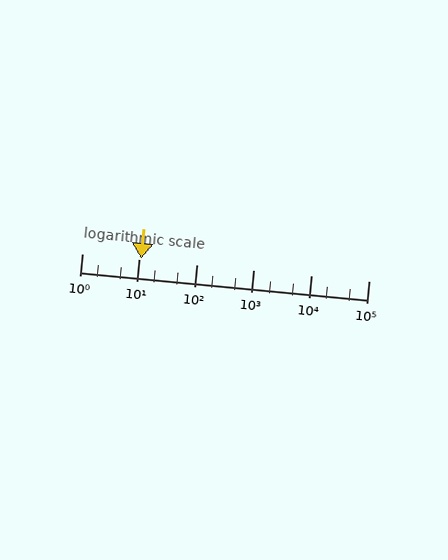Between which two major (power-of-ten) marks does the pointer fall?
The pointer is between 10 and 100.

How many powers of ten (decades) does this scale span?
The scale spans 5 decades, from 1 to 100000.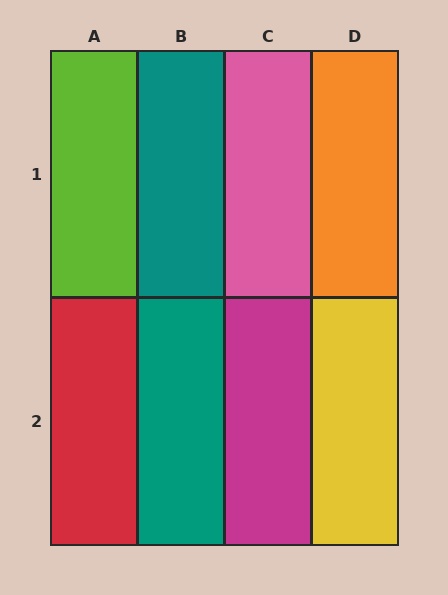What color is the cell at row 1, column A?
Lime.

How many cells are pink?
1 cell is pink.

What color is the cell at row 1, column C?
Pink.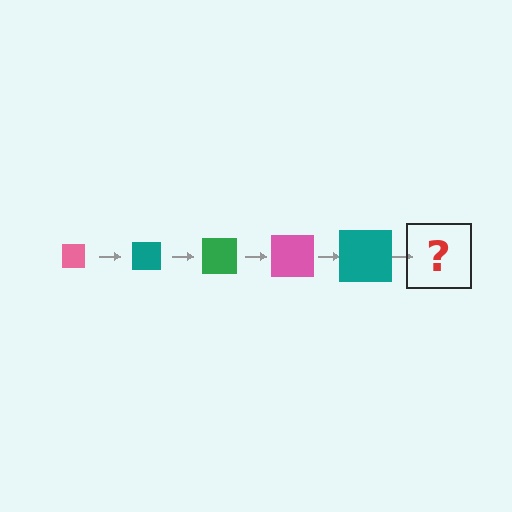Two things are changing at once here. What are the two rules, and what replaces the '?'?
The two rules are that the square grows larger each step and the color cycles through pink, teal, and green. The '?' should be a green square, larger than the previous one.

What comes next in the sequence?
The next element should be a green square, larger than the previous one.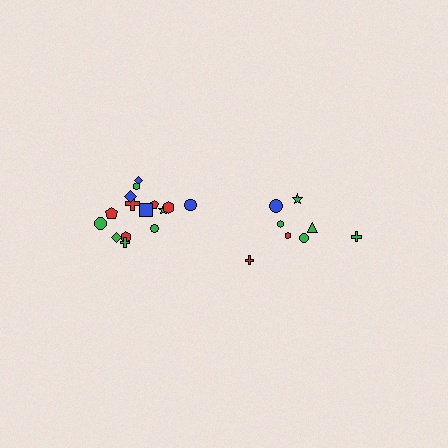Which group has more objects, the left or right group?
The left group.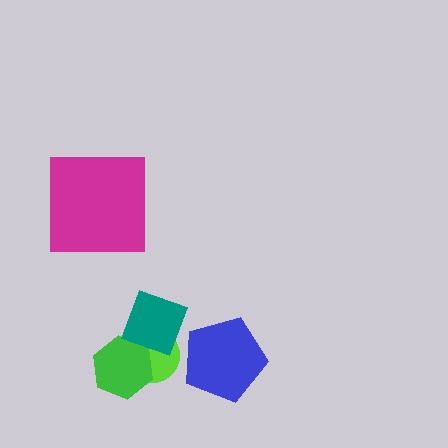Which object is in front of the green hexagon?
The teal diamond is in front of the green hexagon.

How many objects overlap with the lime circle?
2 objects overlap with the lime circle.